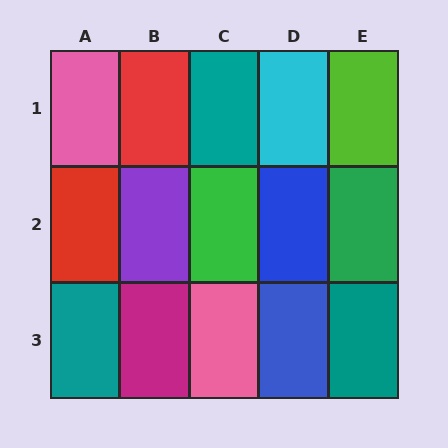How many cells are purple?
1 cell is purple.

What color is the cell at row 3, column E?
Teal.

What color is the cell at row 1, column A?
Pink.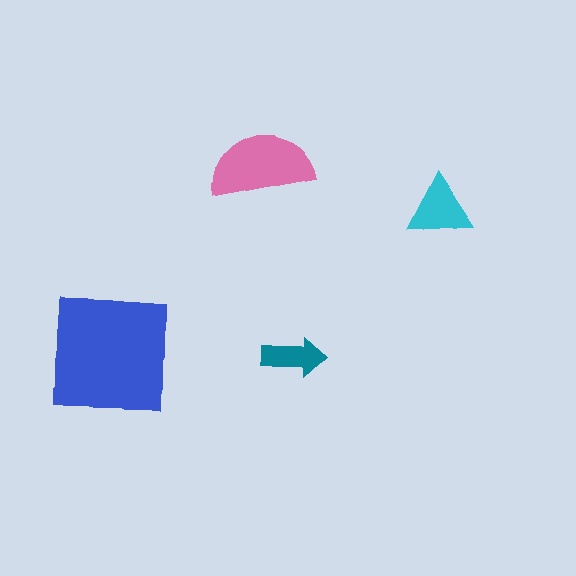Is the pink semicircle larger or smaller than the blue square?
Smaller.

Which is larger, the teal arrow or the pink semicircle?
The pink semicircle.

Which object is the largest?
The blue square.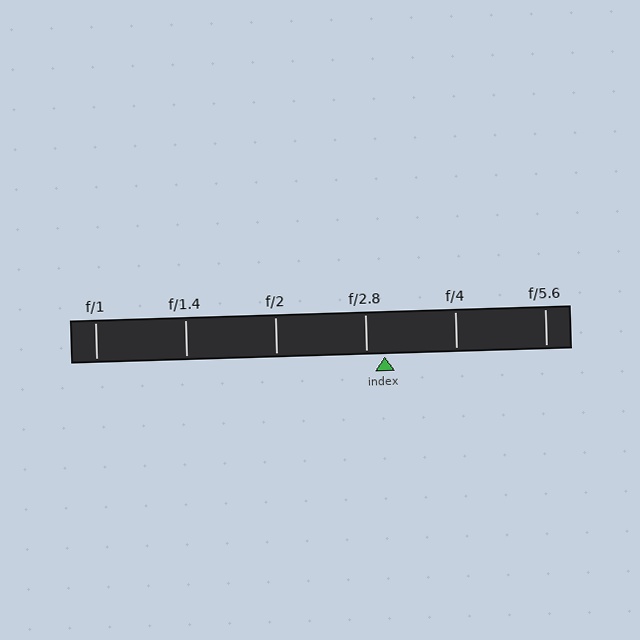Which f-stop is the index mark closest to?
The index mark is closest to f/2.8.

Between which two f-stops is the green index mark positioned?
The index mark is between f/2.8 and f/4.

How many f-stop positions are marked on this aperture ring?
There are 6 f-stop positions marked.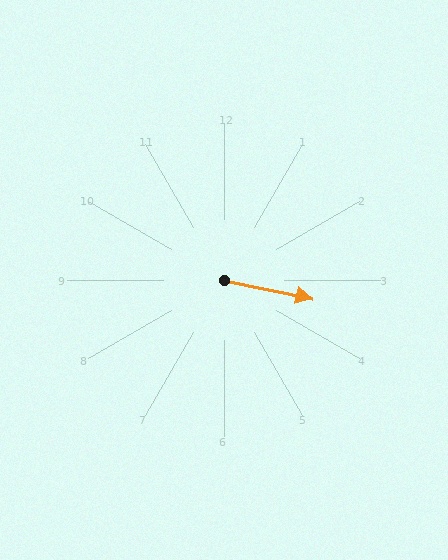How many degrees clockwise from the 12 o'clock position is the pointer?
Approximately 102 degrees.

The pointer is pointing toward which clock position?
Roughly 3 o'clock.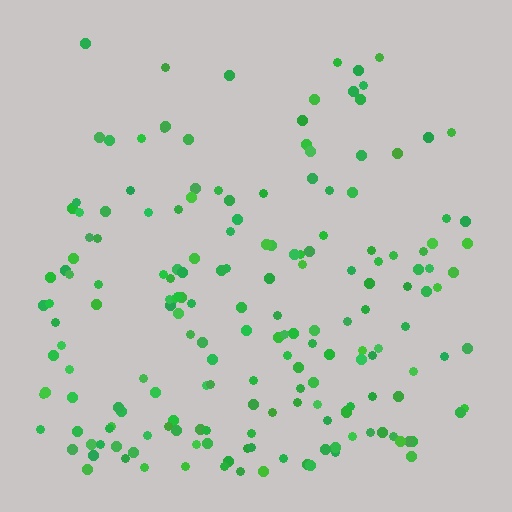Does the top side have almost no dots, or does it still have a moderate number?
Still a moderate number, just noticeably fewer than the bottom.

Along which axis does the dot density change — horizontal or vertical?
Vertical.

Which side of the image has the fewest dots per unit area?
The top.